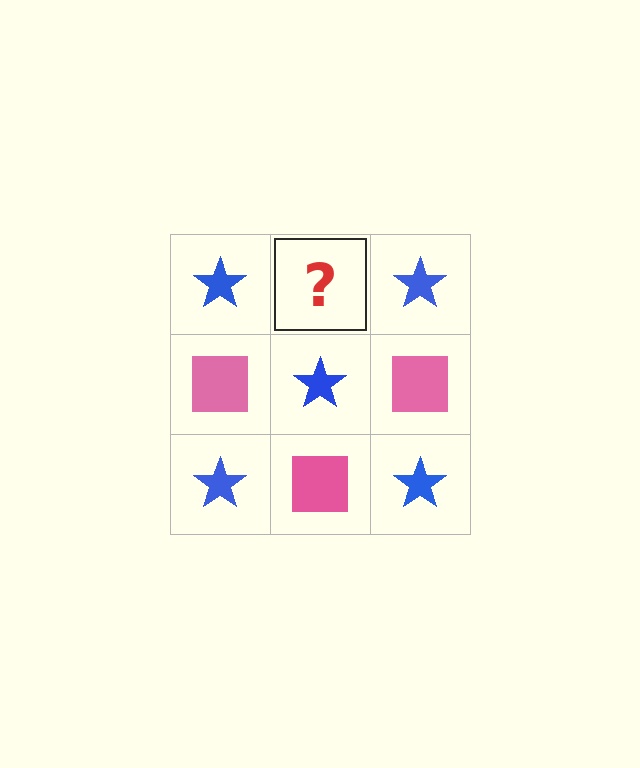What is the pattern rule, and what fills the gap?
The rule is that it alternates blue star and pink square in a checkerboard pattern. The gap should be filled with a pink square.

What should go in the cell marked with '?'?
The missing cell should contain a pink square.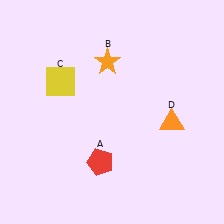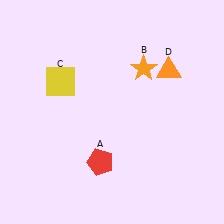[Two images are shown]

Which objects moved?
The objects that moved are: the orange star (B), the orange triangle (D).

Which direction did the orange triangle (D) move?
The orange triangle (D) moved up.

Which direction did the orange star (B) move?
The orange star (B) moved right.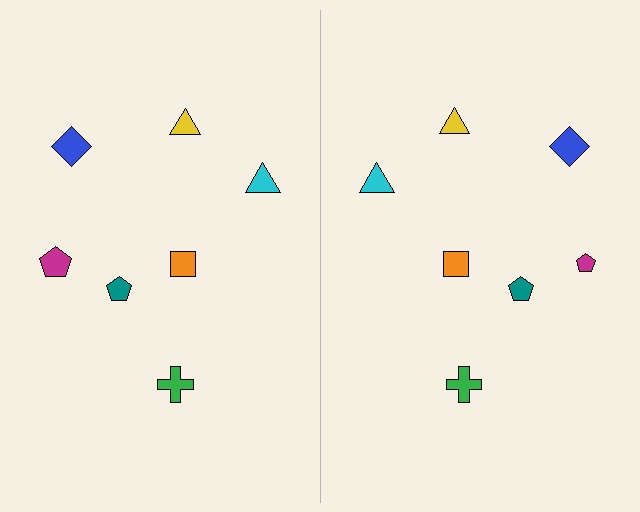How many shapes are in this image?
There are 14 shapes in this image.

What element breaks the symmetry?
The magenta pentagon on the right side has a different size than its mirror counterpart.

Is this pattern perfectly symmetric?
No, the pattern is not perfectly symmetric. The magenta pentagon on the right side has a different size than its mirror counterpart.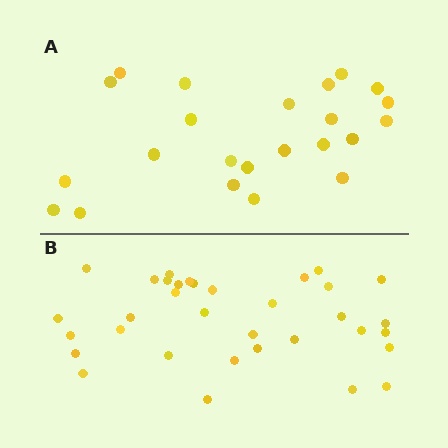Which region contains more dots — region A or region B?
Region B (the bottom region) has more dots.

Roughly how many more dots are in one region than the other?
Region B has roughly 12 or so more dots than region A.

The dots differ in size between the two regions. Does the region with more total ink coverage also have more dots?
No. Region A has more total ink coverage because its dots are larger, but region B actually contains more individual dots. Total area can be misleading — the number of items is what matters here.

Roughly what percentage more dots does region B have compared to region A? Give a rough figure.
About 50% more.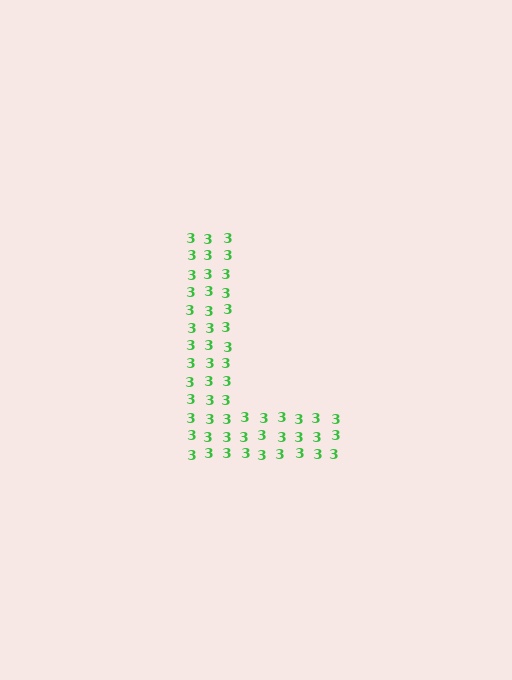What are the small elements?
The small elements are digit 3's.